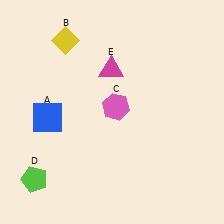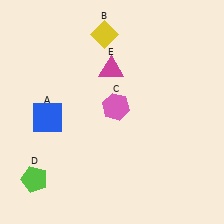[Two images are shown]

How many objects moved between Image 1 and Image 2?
1 object moved between the two images.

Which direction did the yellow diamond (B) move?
The yellow diamond (B) moved right.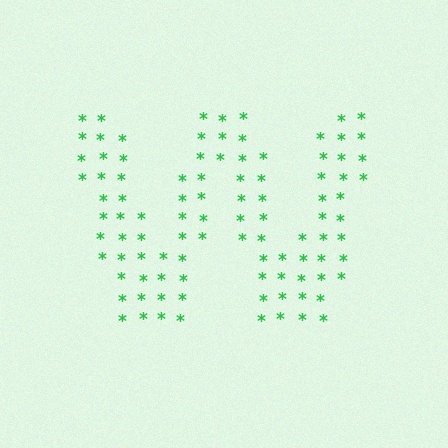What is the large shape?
The large shape is the letter W.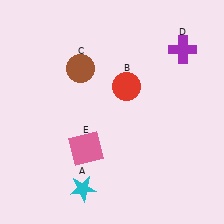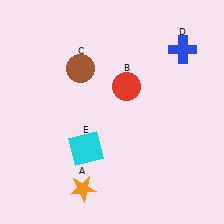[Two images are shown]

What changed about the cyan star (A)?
In Image 1, A is cyan. In Image 2, it changed to orange.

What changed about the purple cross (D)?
In Image 1, D is purple. In Image 2, it changed to blue.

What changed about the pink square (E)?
In Image 1, E is pink. In Image 2, it changed to cyan.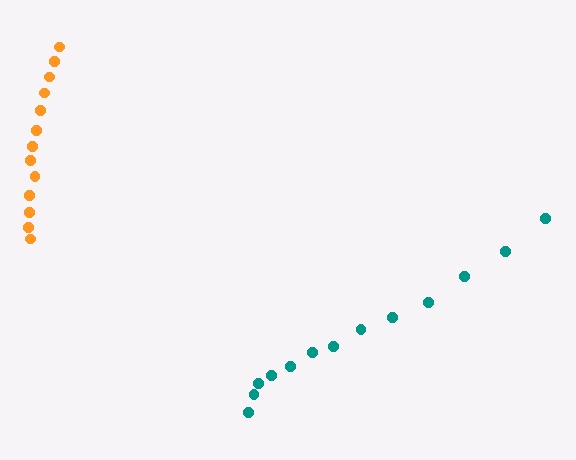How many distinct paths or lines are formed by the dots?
There are 2 distinct paths.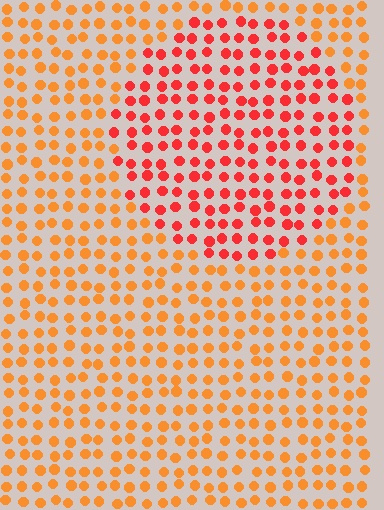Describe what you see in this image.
The image is filled with small orange elements in a uniform arrangement. A circle-shaped region is visible where the elements are tinted to a slightly different hue, forming a subtle color boundary.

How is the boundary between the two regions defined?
The boundary is defined purely by a slight shift in hue (about 31 degrees). Spacing, size, and orientation are identical on both sides.